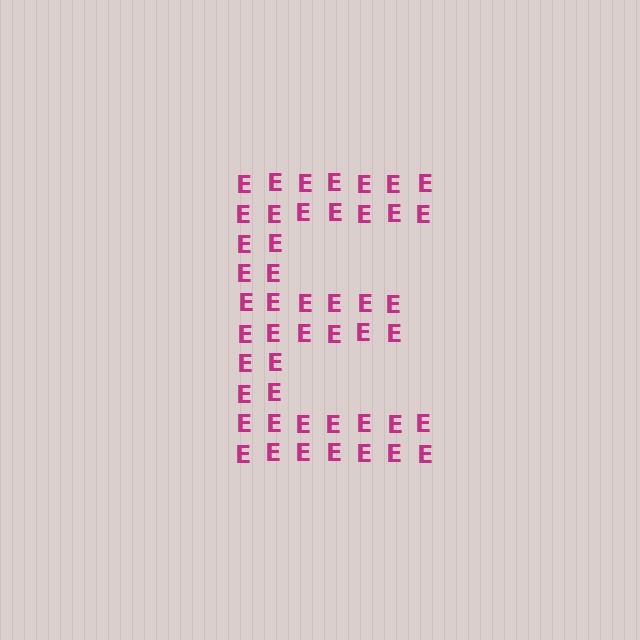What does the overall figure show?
The overall figure shows the letter E.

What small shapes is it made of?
It is made of small letter E's.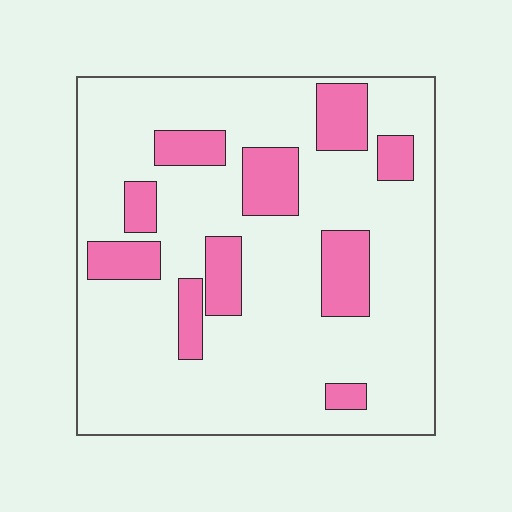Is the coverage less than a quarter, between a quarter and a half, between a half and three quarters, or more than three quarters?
Less than a quarter.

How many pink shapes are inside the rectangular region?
10.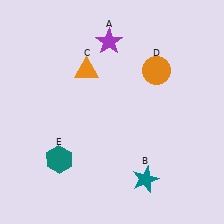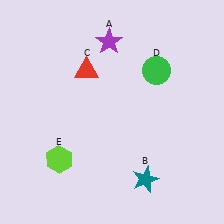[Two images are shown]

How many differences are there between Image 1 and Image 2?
There are 3 differences between the two images.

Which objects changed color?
C changed from orange to red. D changed from orange to green. E changed from teal to lime.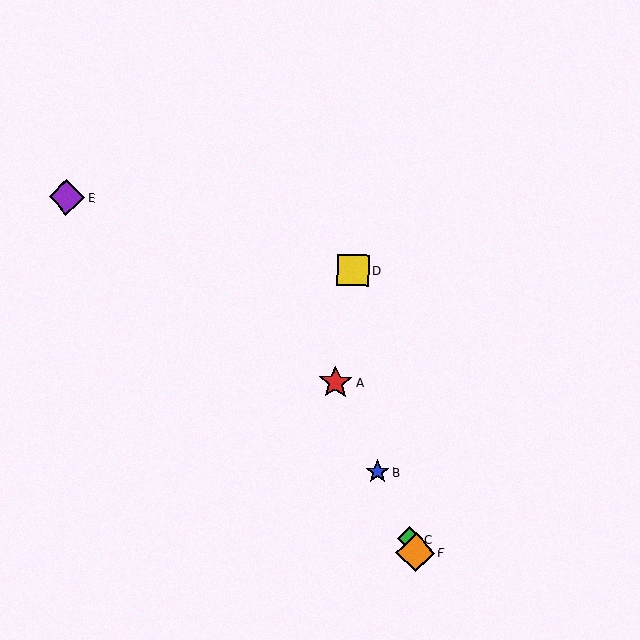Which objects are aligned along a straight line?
Objects A, B, C, F are aligned along a straight line.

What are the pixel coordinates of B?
Object B is at (378, 472).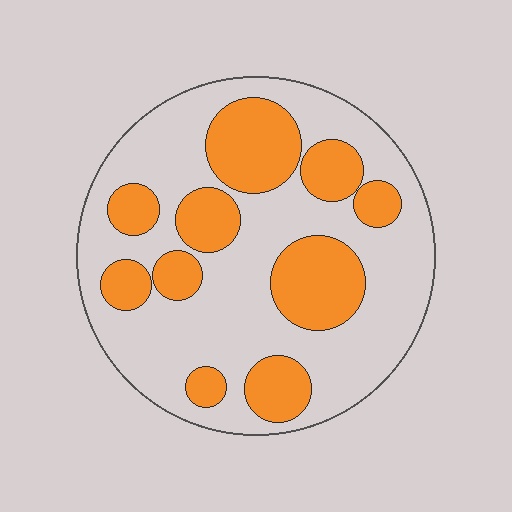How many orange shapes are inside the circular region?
10.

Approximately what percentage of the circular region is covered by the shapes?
Approximately 35%.